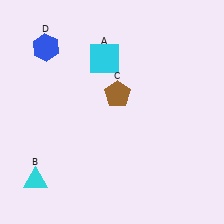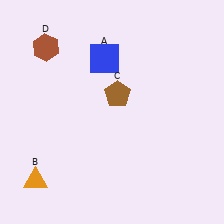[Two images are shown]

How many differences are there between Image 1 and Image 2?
There are 3 differences between the two images.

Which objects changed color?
A changed from cyan to blue. B changed from cyan to orange. D changed from blue to brown.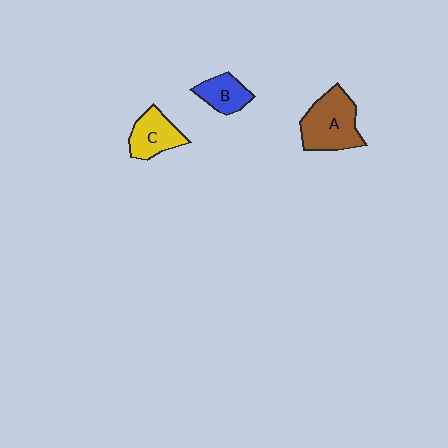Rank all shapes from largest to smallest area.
From largest to smallest: A (brown), C (yellow), B (blue).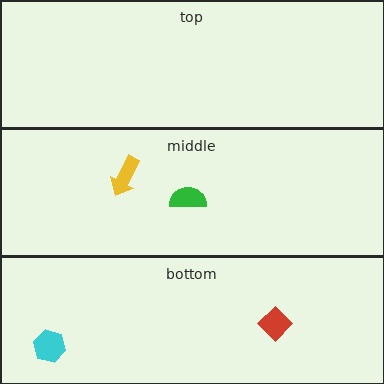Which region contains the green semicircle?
The middle region.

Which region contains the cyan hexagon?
The bottom region.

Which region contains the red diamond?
The bottom region.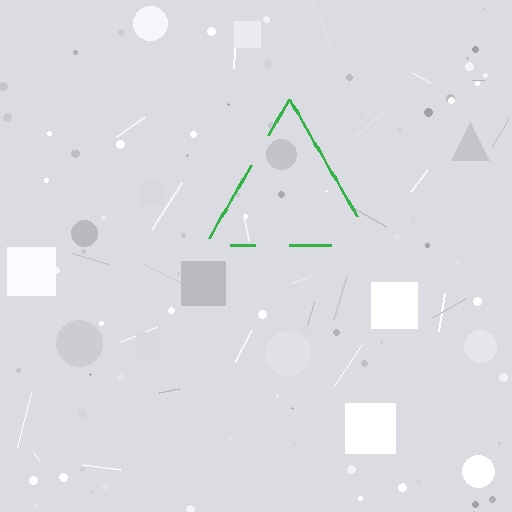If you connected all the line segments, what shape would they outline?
They would outline a triangle.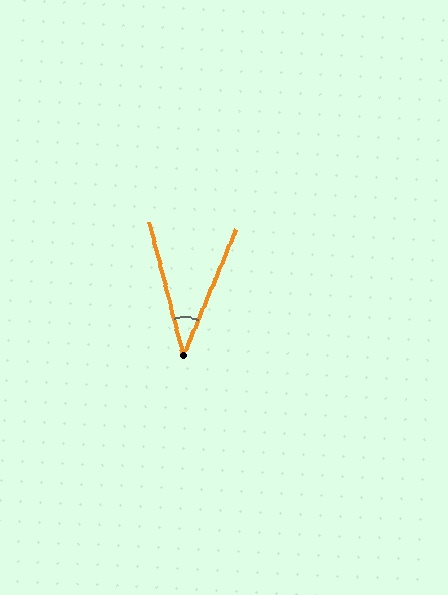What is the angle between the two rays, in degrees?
Approximately 37 degrees.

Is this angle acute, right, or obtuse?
It is acute.